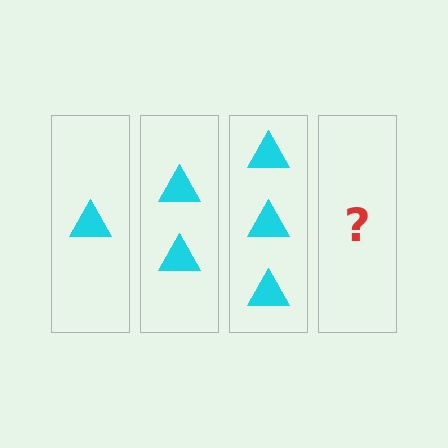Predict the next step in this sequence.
The next step is 4 triangles.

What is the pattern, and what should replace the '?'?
The pattern is that each step adds one more triangle. The '?' should be 4 triangles.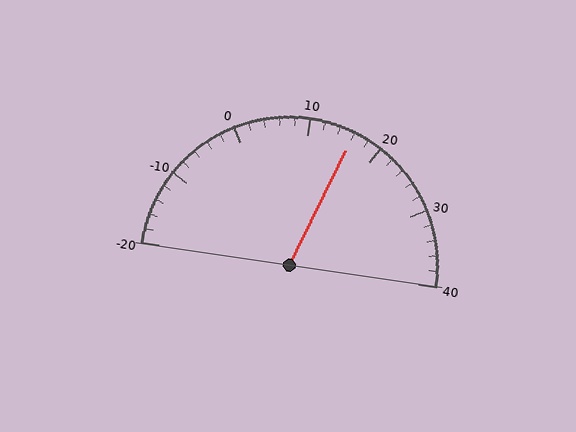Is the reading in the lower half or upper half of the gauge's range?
The reading is in the upper half of the range (-20 to 40).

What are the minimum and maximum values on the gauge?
The gauge ranges from -20 to 40.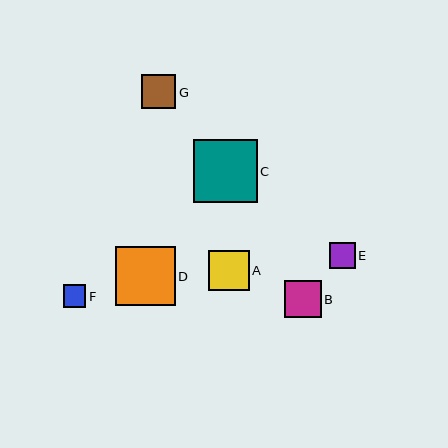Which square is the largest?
Square C is the largest with a size of approximately 64 pixels.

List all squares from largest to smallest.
From largest to smallest: C, D, A, B, G, E, F.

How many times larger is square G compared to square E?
Square G is approximately 1.3 times the size of square E.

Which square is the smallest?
Square F is the smallest with a size of approximately 22 pixels.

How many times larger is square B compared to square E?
Square B is approximately 1.4 times the size of square E.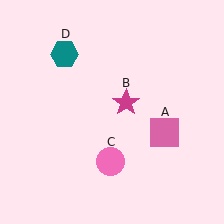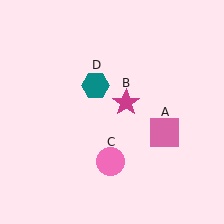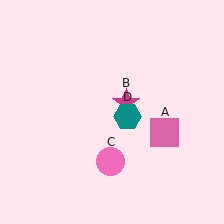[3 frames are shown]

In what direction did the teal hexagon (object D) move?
The teal hexagon (object D) moved down and to the right.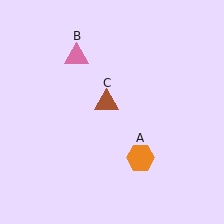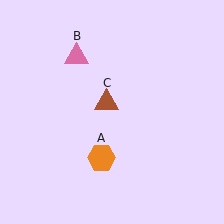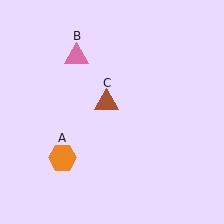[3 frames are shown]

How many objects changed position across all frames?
1 object changed position: orange hexagon (object A).